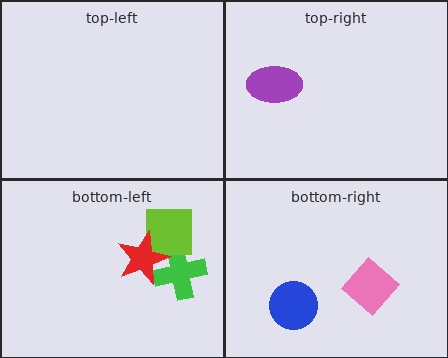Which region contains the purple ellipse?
The top-right region.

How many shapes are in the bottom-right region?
2.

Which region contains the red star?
The bottom-left region.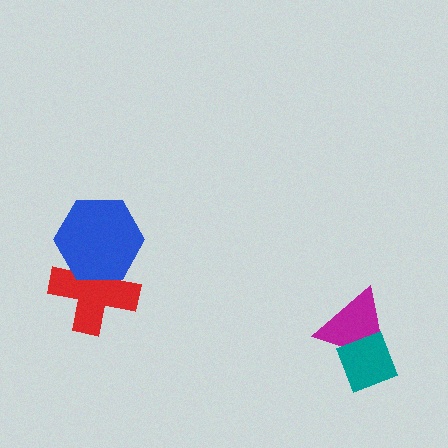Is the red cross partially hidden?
Yes, it is partially covered by another shape.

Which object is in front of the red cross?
The blue hexagon is in front of the red cross.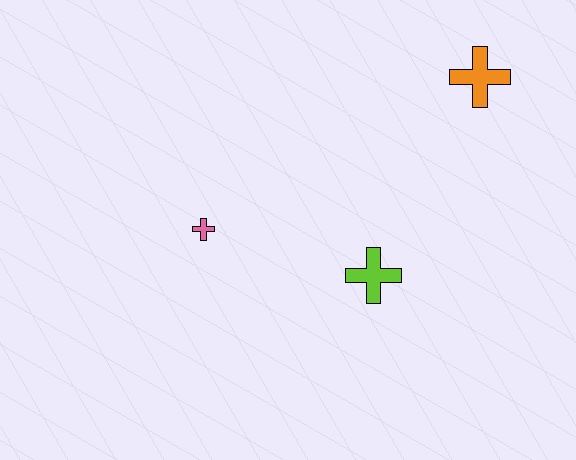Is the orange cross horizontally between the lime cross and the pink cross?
No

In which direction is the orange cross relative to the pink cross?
The orange cross is to the right of the pink cross.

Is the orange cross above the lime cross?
Yes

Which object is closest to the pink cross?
The lime cross is closest to the pink cross.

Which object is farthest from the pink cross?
The orange cross is farthest from the pink cross.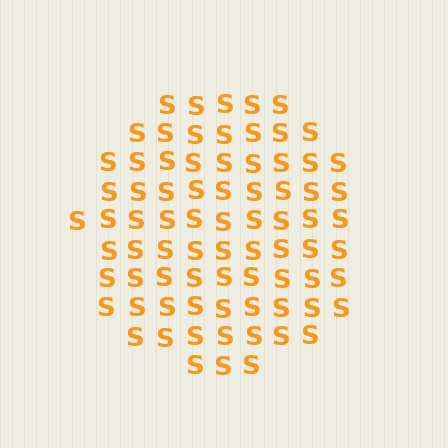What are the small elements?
The small elements are letter S's.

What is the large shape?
The large shape is a circle.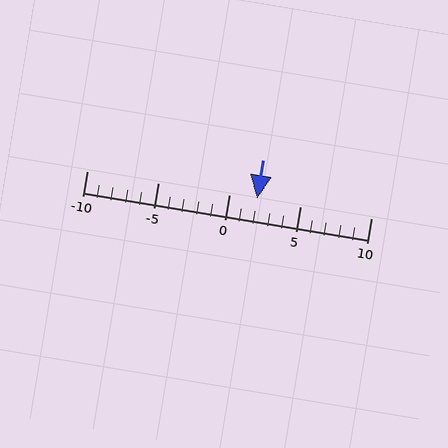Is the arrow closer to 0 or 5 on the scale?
The arrow is closer to 0.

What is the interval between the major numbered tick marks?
The major tick marks are spaced 5 units apart.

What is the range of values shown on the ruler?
The ruler shows values from -10 to 10.